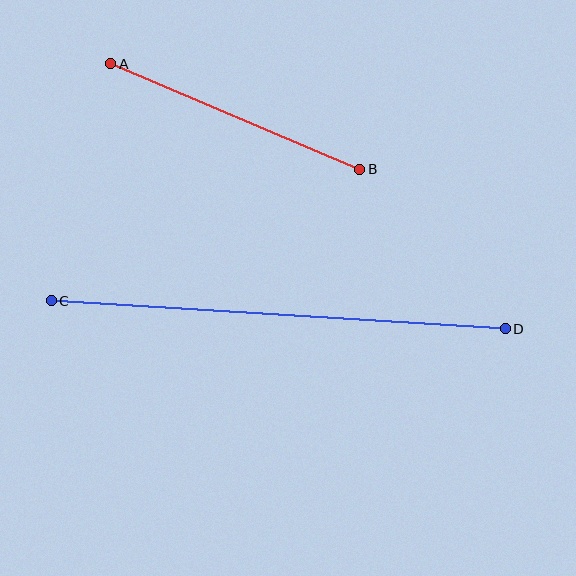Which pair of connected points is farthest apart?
Points C and D are farthest apart.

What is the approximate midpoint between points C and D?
The midpoint is at approximately (278, 315) pixels.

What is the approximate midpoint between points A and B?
The midpoint is at approximately (235, 117) pixels.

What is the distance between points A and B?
The distance is approximately 270 pixels.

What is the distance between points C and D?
The distance is approximately 455 pixels.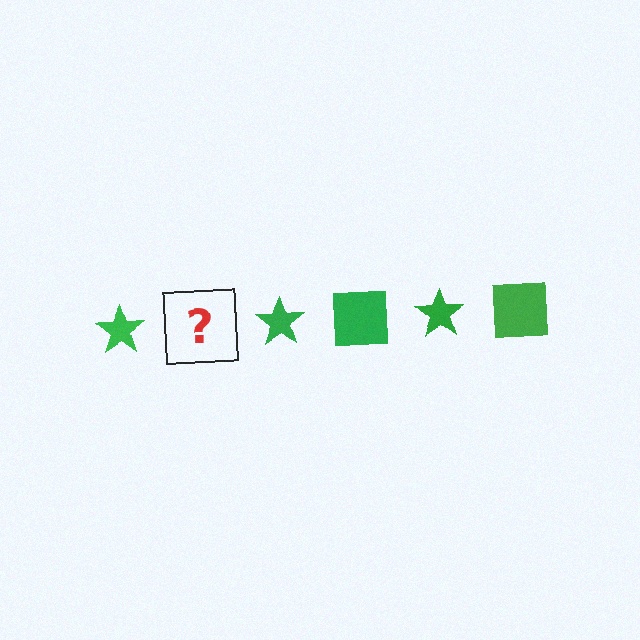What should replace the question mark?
The question mark should be replaced with a green square.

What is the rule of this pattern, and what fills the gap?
The rule is that the pattern cycles through star, square shapes in green. The gap should be filled with a green square.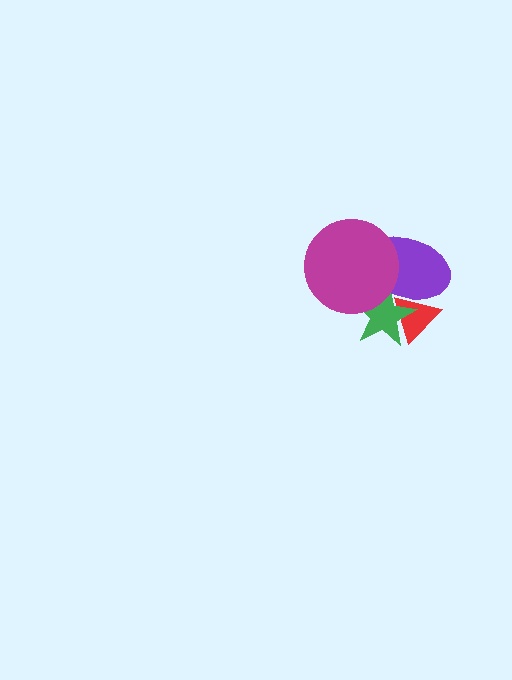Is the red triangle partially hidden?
Yes, it is partially covered by another shape.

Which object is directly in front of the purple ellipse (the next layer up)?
The green star is directly in front of the purple ellipse.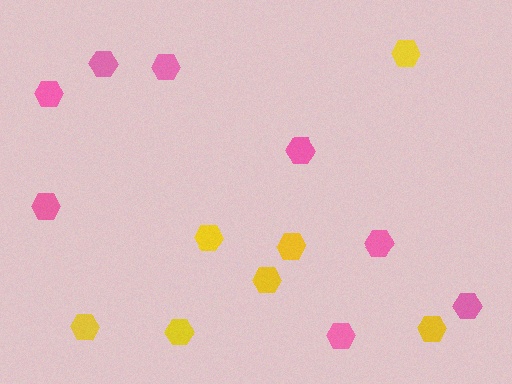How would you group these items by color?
There are 2 groups: one group of pink hexagons (8) and one group of yellow hexagons (7).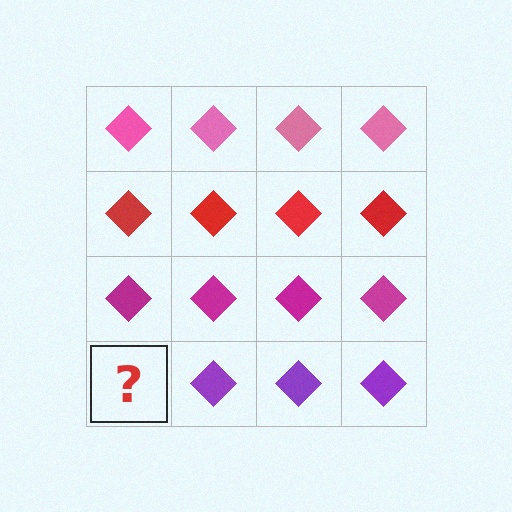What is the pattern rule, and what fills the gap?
The rule is that each row has a consistent color. The gap should be filled with a purple diamond.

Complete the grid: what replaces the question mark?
The question mark should be replaced with a purple diamond.